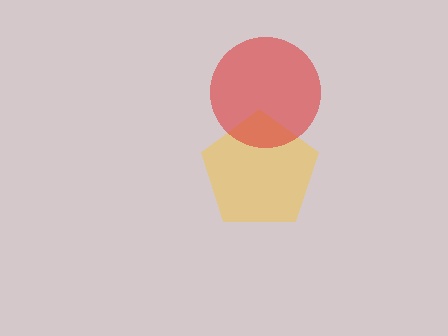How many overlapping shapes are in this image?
There are 2 overlapping shapes in the image.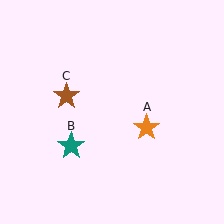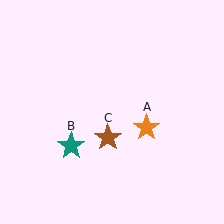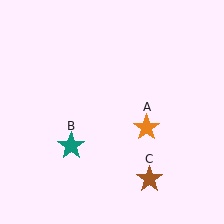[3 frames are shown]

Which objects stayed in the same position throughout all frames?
Orange star (object A) and teal star (object B) remained stationary.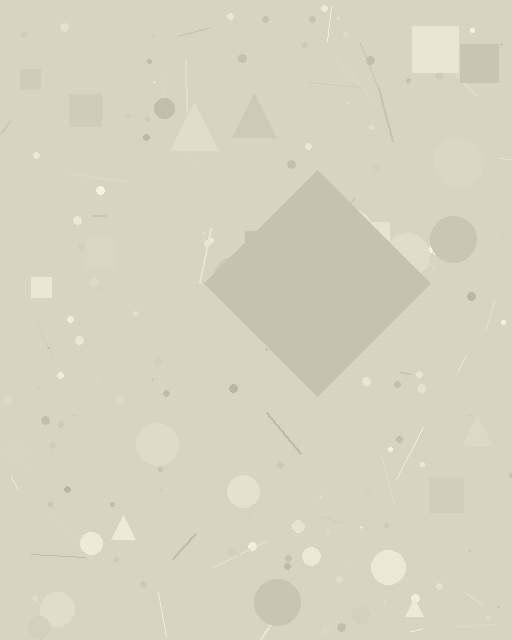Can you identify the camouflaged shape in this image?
The camouflaged shape is a diamond.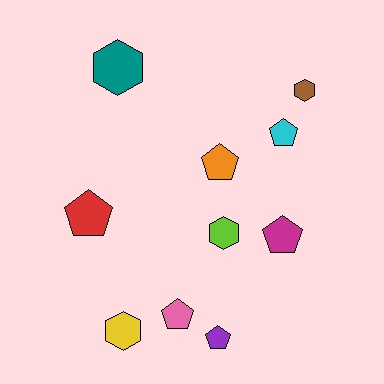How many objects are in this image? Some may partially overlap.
There are 10 objects.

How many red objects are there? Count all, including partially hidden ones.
There is 1 red object.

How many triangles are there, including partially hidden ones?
There are no triangles.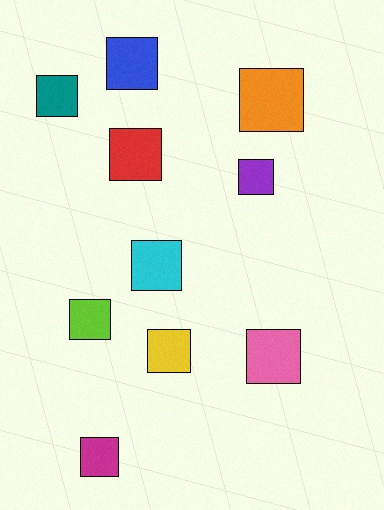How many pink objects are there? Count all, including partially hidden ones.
There is 1 pink object.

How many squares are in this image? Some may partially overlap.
There are 10 squares.